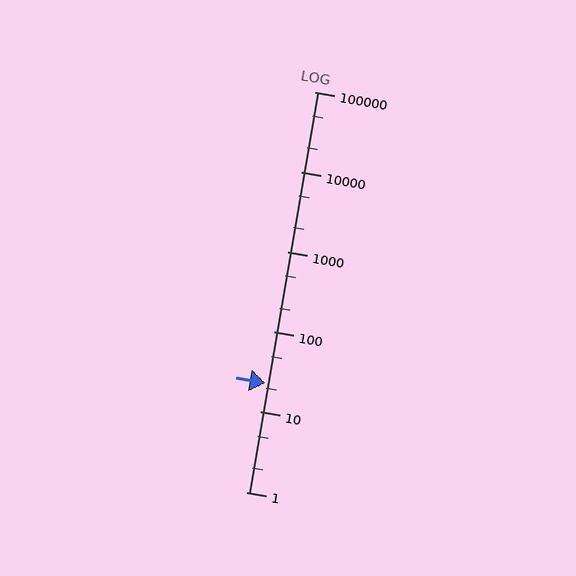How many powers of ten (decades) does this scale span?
The scale spans 5 decades, from 1 to 100000.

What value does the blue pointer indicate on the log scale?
The pointer indicates approximately 23.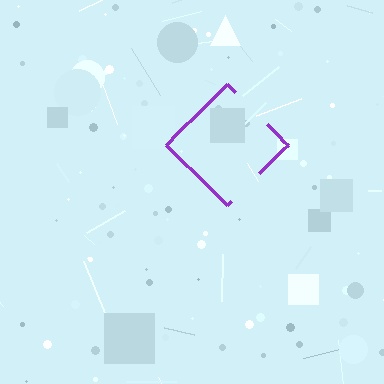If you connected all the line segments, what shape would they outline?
They would outline a diamond.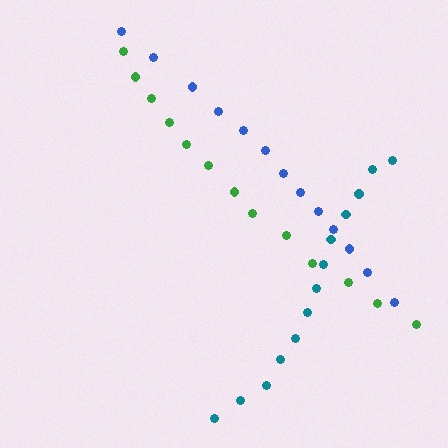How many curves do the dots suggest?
There are 3 distinct paths.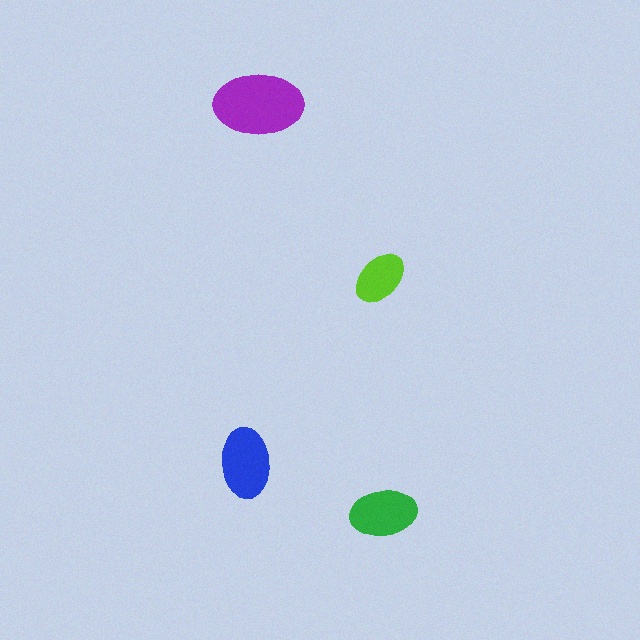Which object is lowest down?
The green ellipse is bottommost.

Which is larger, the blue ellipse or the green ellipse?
The blue one.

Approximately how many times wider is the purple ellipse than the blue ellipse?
About 1.5 times wider.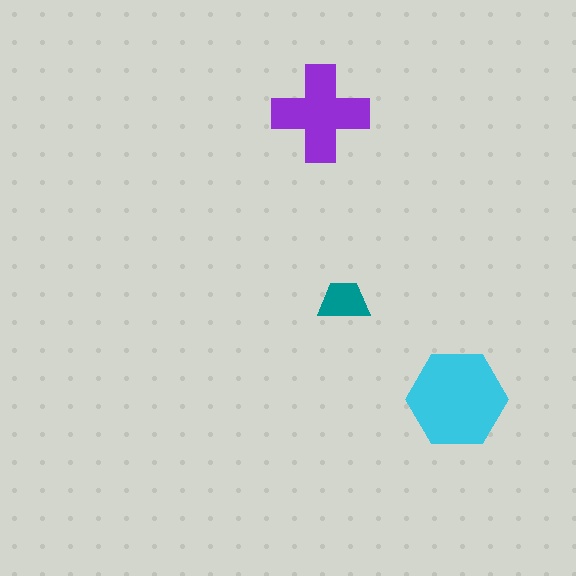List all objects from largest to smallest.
The cyan hexagon, the purple cross, the teal trapezoid.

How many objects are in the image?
There are 3 objects in the image.